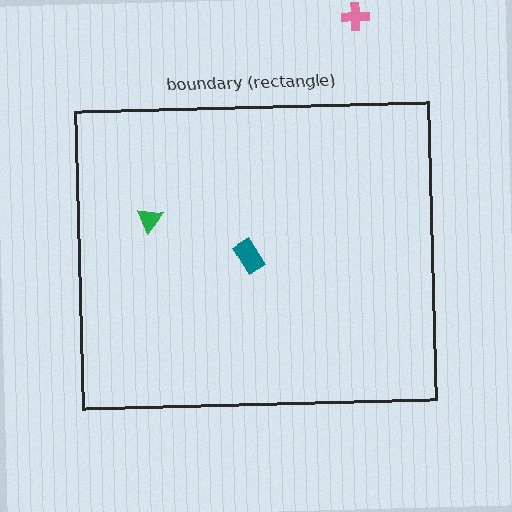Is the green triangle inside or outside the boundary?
Inside.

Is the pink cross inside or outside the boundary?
Outside.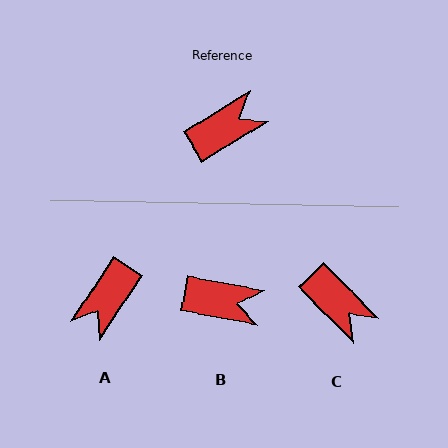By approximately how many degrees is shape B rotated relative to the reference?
Approximately 42 degrees clockwise.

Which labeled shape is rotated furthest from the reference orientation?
A, about 155 degrees away.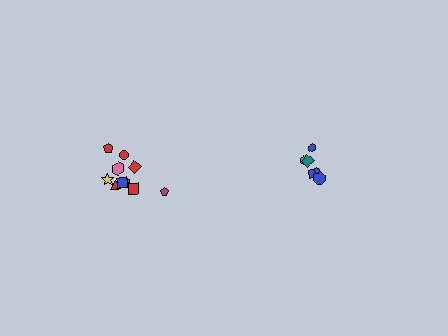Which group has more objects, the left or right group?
The left group.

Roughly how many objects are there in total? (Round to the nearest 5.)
Roughly 15 objects in total.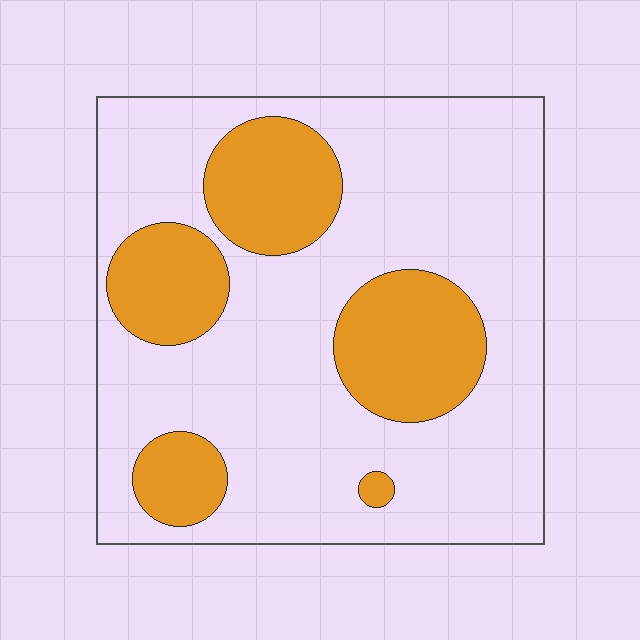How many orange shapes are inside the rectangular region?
5.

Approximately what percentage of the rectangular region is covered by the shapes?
Approximately 25%.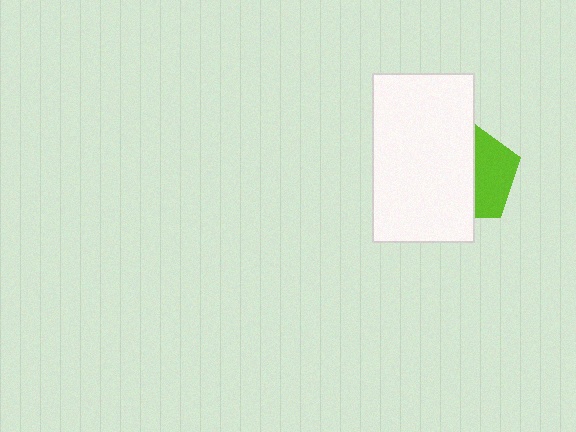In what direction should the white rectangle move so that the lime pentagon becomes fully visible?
The white rectangle should move left. That is the shortest direction to clear the overlap and leave the lime pentagon fully visible.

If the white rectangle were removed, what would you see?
You would see the complete lime pentagon.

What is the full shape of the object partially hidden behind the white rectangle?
The partially hidden object is a lime pentagon.